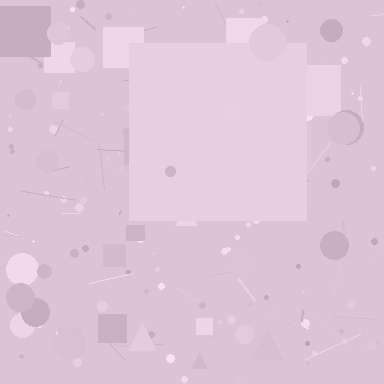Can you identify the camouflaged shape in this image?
The camouflaged shape is a square.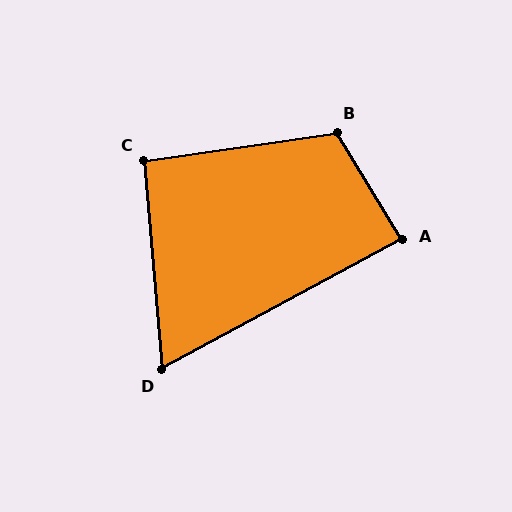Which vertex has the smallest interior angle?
D, at approximately 67 degrees.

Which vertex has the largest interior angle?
B, at approximately 113 degrees.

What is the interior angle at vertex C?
Approximately 93 degrees (approximately right).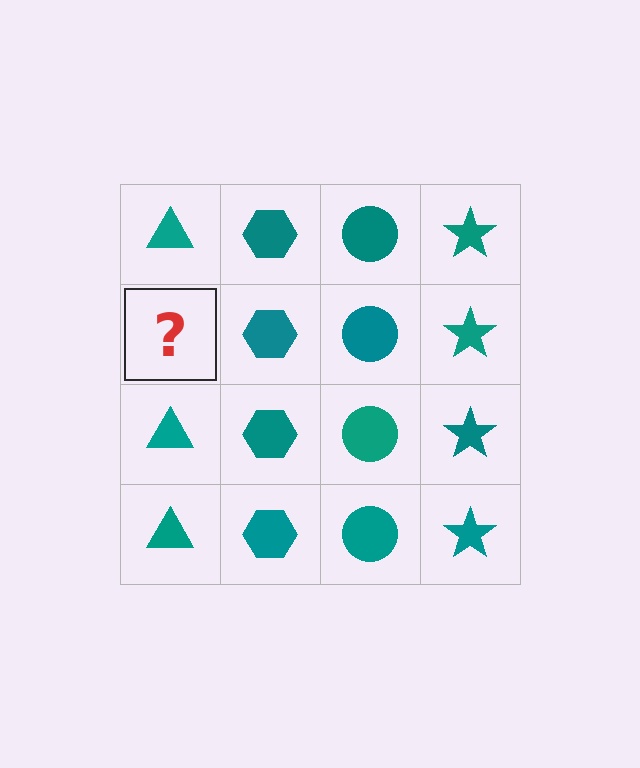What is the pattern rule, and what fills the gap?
The rule is that each column has a consistent shape. The gap should be filled with a teal triangle.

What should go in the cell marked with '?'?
The missing cell should contain a teal triangle.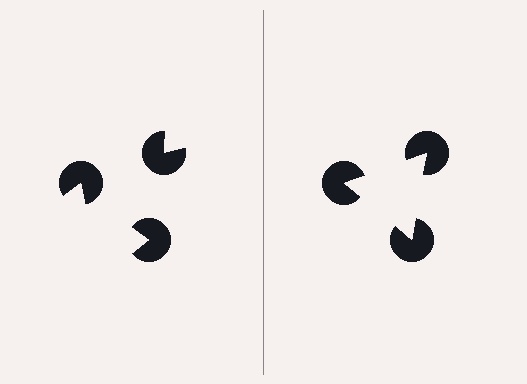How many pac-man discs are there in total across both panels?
6 — 3 on each side.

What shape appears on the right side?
An illusory triangle.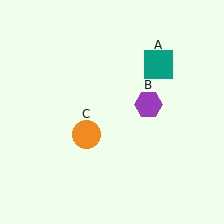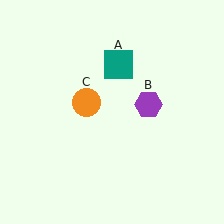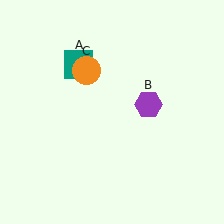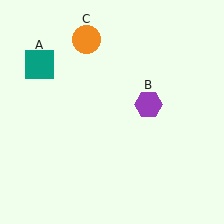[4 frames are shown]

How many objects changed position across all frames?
2 objects changed position: teal square (object A), orange circle (object C).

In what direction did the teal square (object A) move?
The teal square (object A) moved left.